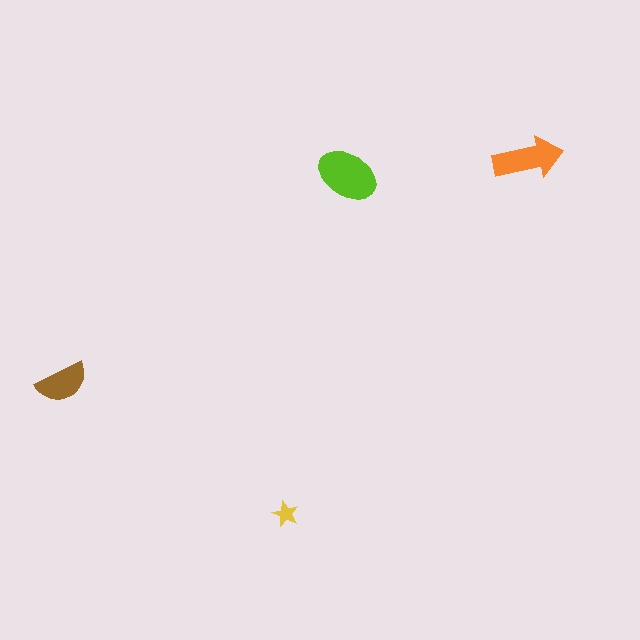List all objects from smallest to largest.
The yellow star, the brown semicircle, the orange arrow, the lime ellipse.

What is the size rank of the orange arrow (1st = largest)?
2nd.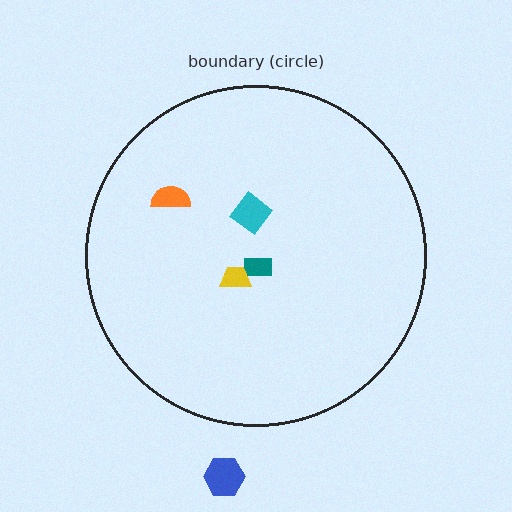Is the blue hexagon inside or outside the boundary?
Outside.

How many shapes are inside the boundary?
4 inside, 1 outside.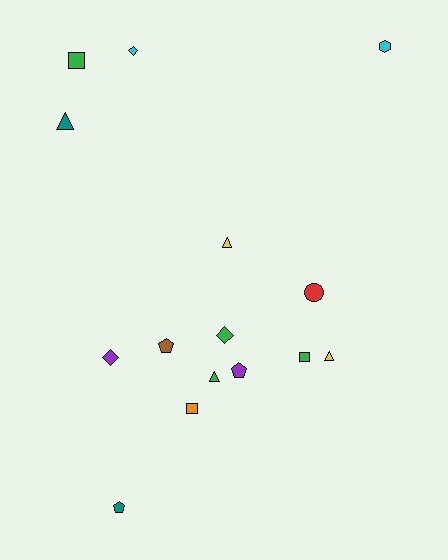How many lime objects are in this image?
There are no lime objects.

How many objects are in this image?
There are 15 objects.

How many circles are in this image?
There is 1 circle.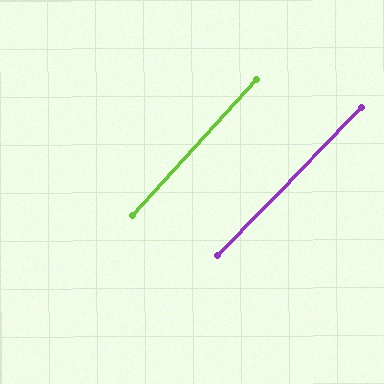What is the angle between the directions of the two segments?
Approximately 2 degrees.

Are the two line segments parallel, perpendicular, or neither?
Parallel — their directions differ by only 1.9°.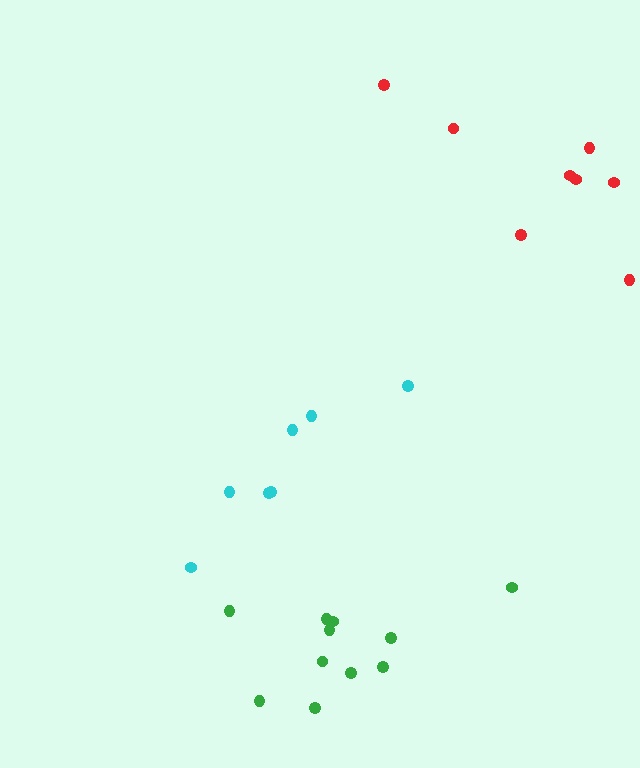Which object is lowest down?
The green cluster is bottommost.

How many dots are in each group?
Group 1: 11 dots, Group 2: 8 dots, Group 3: 7 dots (26 total).